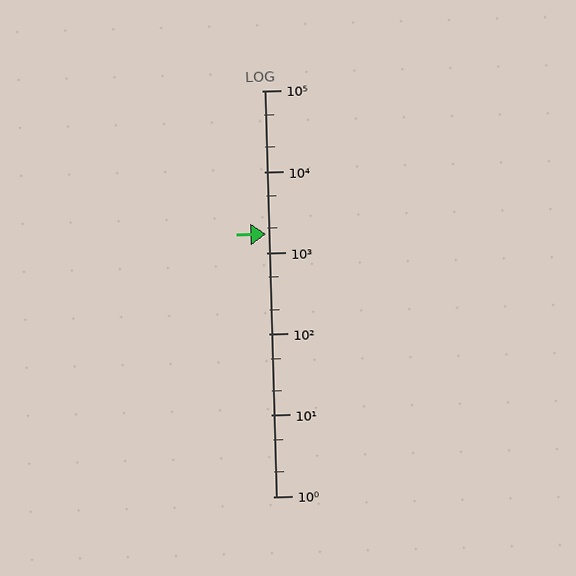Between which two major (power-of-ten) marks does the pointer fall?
The pointer is between 1000 and 10000.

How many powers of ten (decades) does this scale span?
The scale spans 5 decades, from 1 to 100000.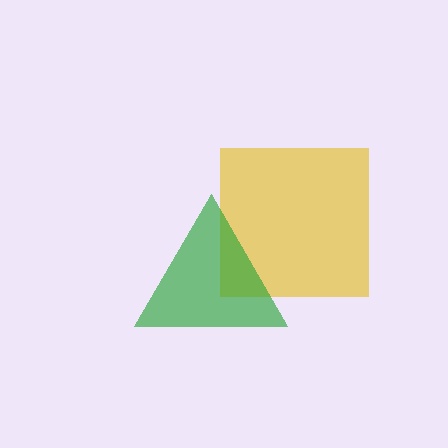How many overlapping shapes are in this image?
There are 2 overlapping shapes in the image.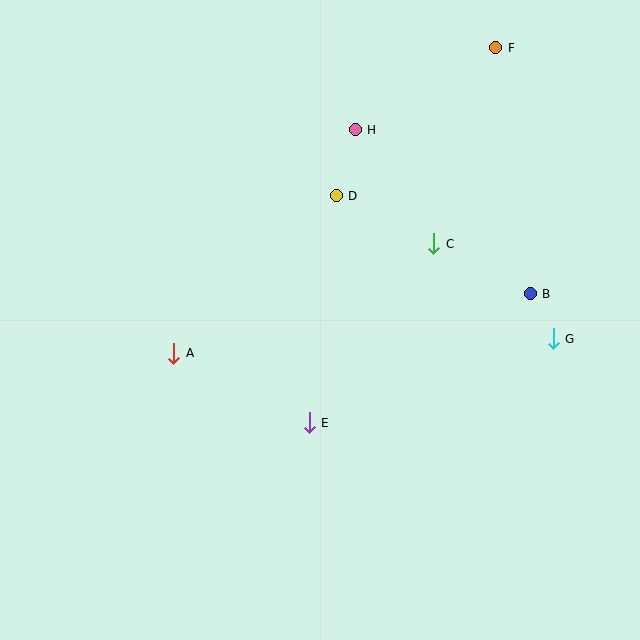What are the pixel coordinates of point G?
Point G is at (553, 339).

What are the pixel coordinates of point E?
Point E is at (309, 423).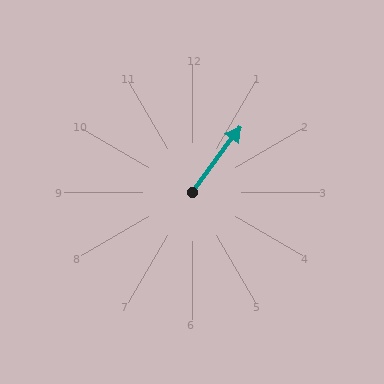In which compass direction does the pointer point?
Northeast.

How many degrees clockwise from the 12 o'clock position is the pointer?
Approximately 36 degrees.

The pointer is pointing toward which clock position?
Roughly 1 o'clock.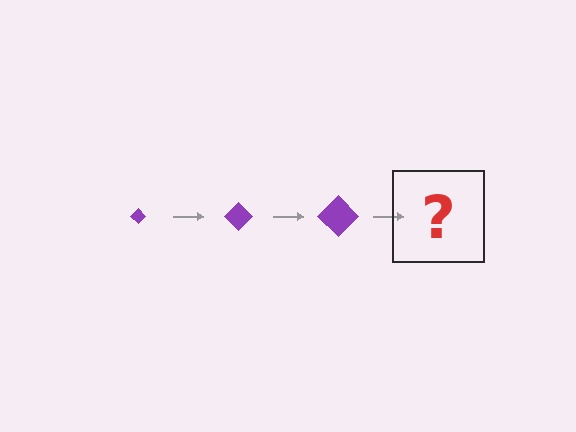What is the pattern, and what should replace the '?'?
The pattern is that the diamond gets progressively larger each step. The '?' should be a purple diamond, larger than the previous one.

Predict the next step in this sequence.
The next step is a purple diamond, larger than the previous one.